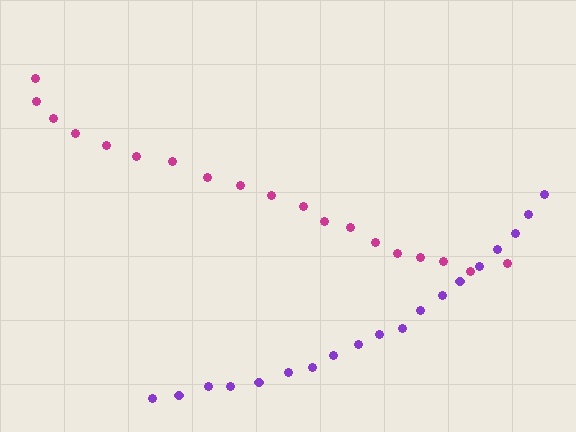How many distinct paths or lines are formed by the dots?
There are 2 distinct paths.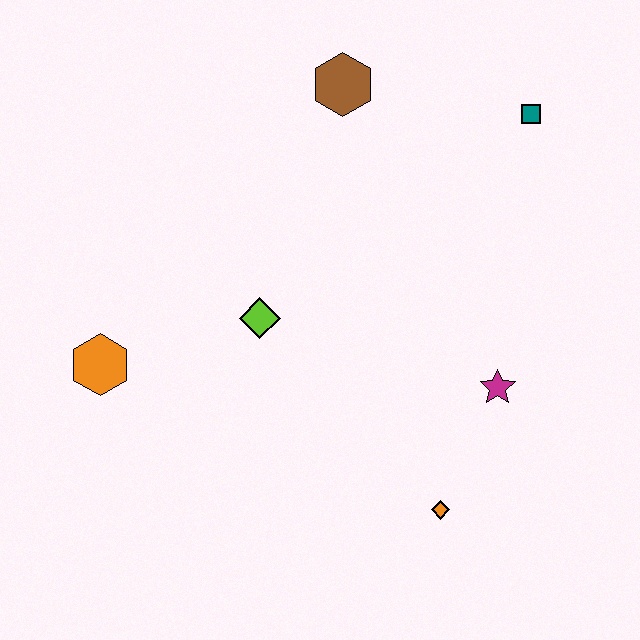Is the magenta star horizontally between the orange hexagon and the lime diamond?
No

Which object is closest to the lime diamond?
The orange hexagon is closest to the lime diamond.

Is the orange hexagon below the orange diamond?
No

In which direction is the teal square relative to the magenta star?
The teal square is above the magenta star.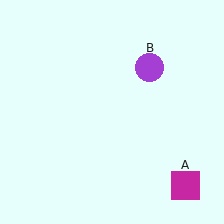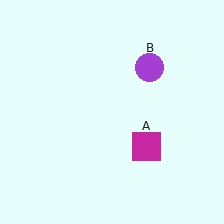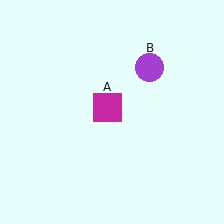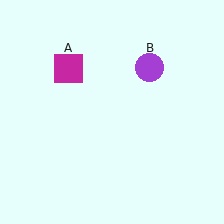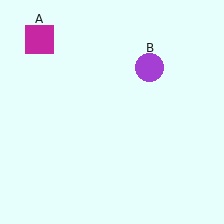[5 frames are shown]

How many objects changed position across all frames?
1 object changed position: magenta square (object A).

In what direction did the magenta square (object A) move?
The magenta square (object A) moved up and to the left.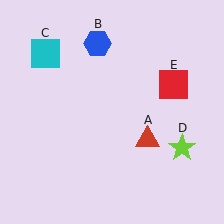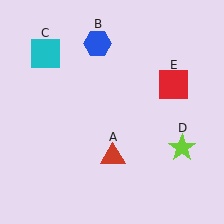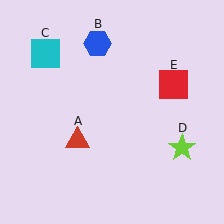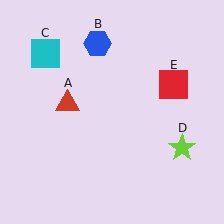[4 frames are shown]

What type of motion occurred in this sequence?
The red triangle (object A) rotated clockwise around the center of the scene.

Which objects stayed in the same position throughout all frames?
Blue hexagon (object B) and cyan square (object C) and lime star (object D) and red square (object E) remained stationary.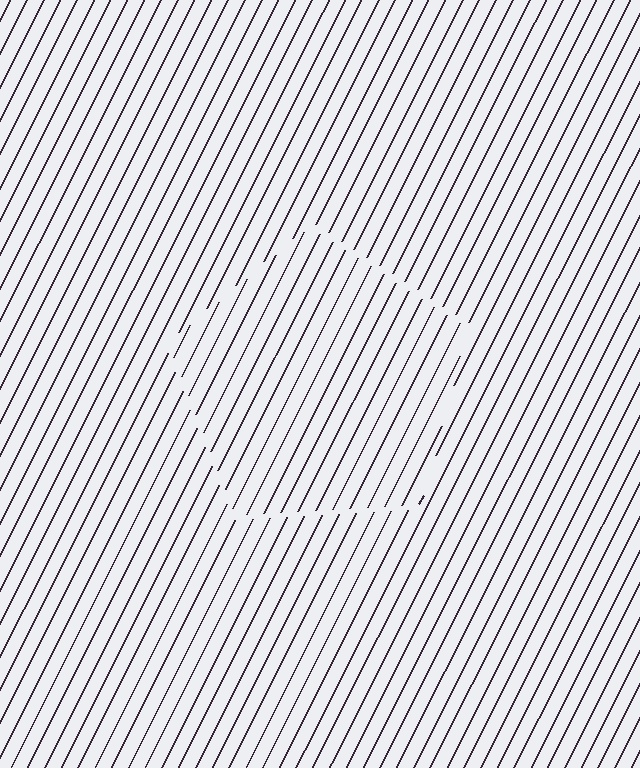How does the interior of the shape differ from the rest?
The interior of the shape contains the same grating, shifted by half a period — the contour is defined by the phase discontinuity where line-ends from the inner and outer gratings abut.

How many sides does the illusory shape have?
5 sides — the line-ends trace a pentagon.